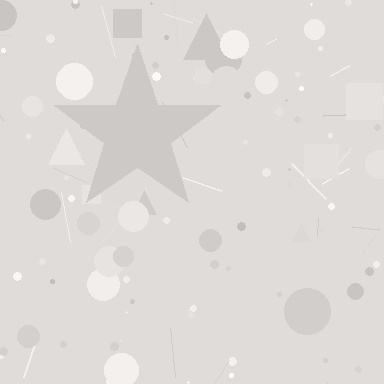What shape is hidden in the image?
A star is hidden in the image.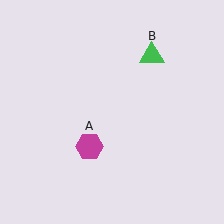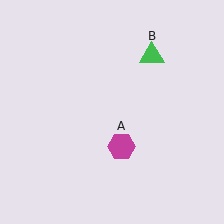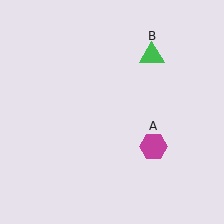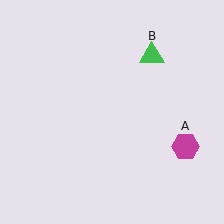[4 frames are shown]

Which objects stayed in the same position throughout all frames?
Green triangle (object B) remained stationary.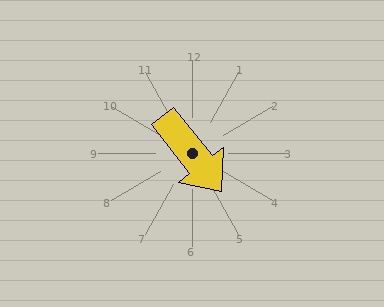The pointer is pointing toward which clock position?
Roughly 5 o'clock.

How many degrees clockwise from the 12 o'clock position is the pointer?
Approximately 142 degrees.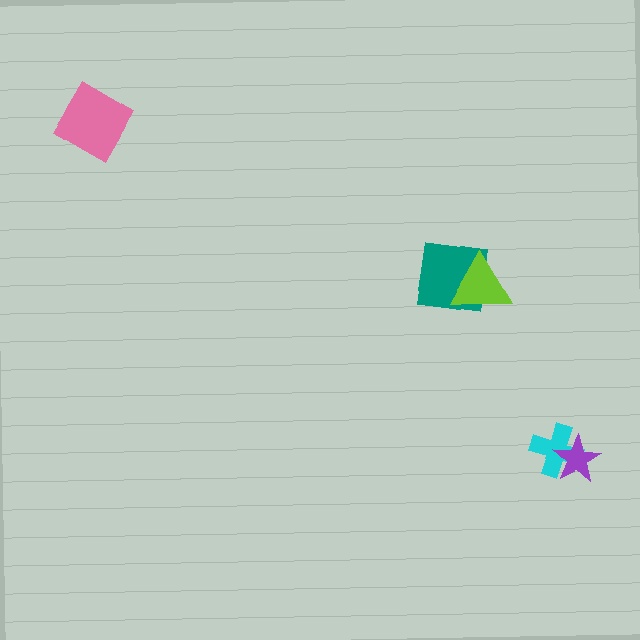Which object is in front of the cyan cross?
The purple star is in front of the cyan cross.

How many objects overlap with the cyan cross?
1 object overlaps with the cyan cross.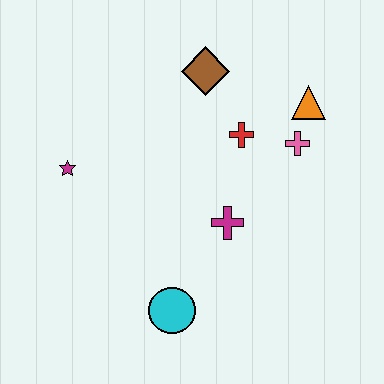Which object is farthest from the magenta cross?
The magenta star is farthest from the magenta cross.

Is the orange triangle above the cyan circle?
Yes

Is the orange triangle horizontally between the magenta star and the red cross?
No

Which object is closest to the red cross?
The pink cross is closest to the red cross.